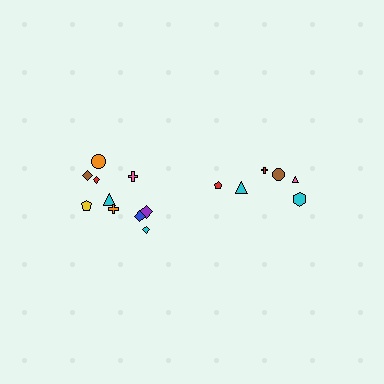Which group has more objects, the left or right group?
The left group.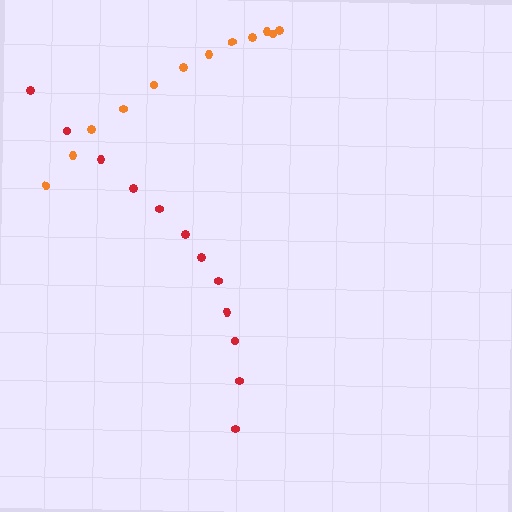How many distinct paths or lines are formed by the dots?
There are 2 distinct paths.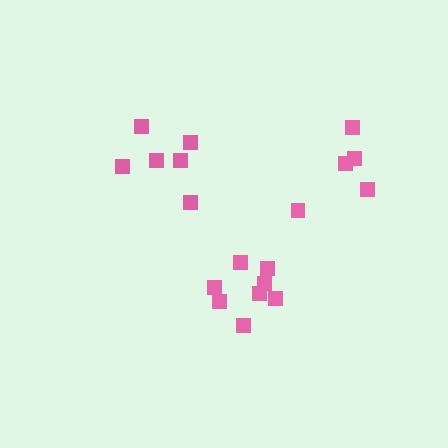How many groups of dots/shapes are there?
There are 3 groups.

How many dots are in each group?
Group 1: 9 dots, Group 2: 6 dots, Group 3: 5 dots (20 total).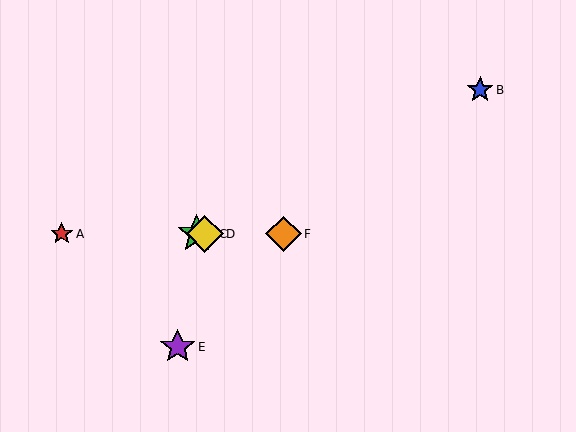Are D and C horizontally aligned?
Yes, both are at y≈234.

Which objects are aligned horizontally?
Objects A, C, D, F are aligned horizontally.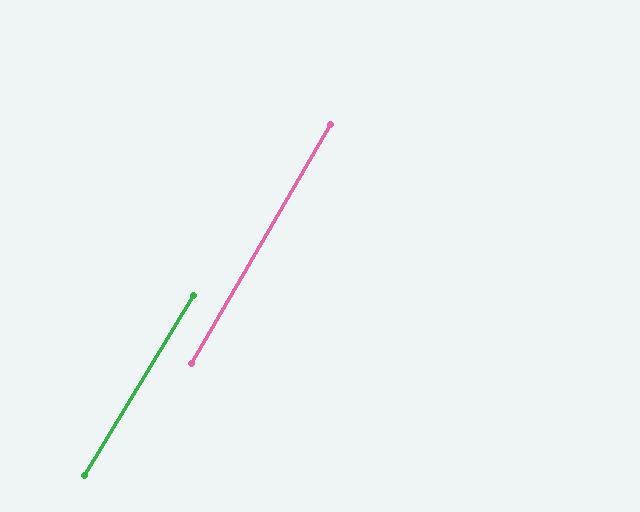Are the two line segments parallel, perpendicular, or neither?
Parallel — their directions differ by only 1.1°.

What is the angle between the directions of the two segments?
Approximately 1 degree.